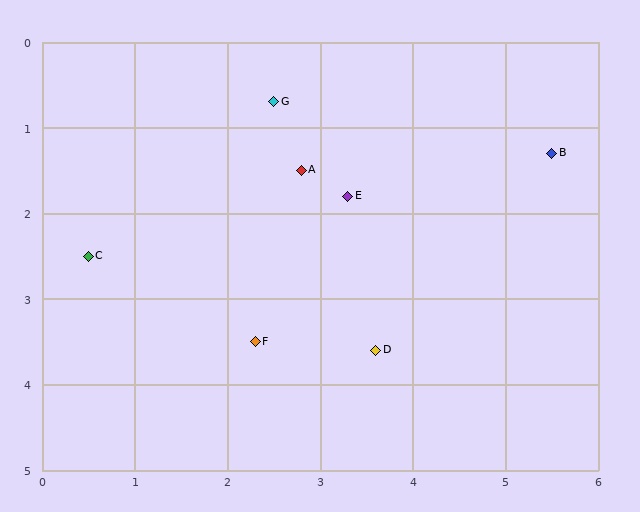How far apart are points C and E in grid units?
Points C and E are about 2.9 grid units apart.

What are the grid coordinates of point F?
Point F is at approximately (2.3, 3.5).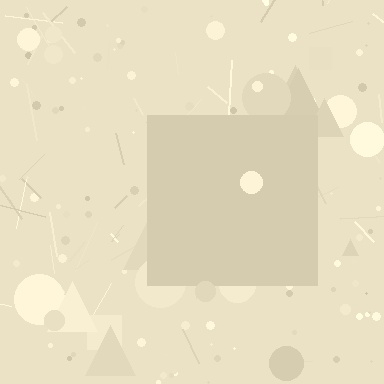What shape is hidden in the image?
A square is hidden in the image.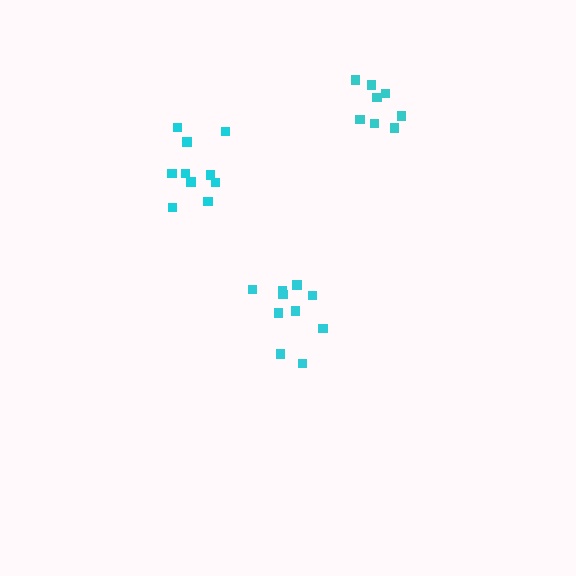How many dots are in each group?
Group 1: 8 dots, Group 2: 10 dots, Group 3: 10 dots (28 total).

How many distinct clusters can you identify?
There are 3 distinct clusters.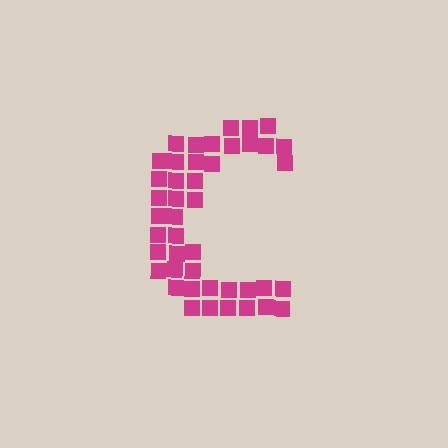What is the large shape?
The large shape is the letter C.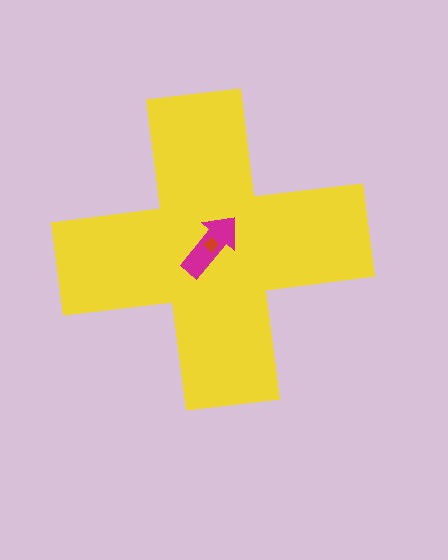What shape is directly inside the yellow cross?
The magenta arrow.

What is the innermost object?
The red diamond.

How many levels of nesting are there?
3.